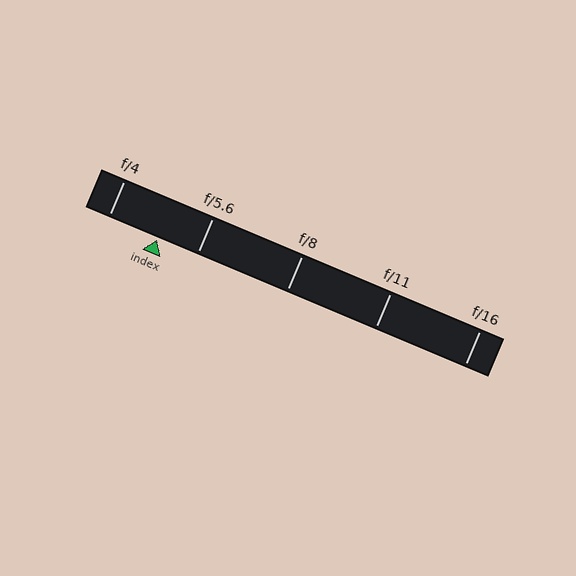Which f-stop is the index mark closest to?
The index mark is closest to f/5.6.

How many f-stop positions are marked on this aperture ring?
There are 5 f-stop positions marked.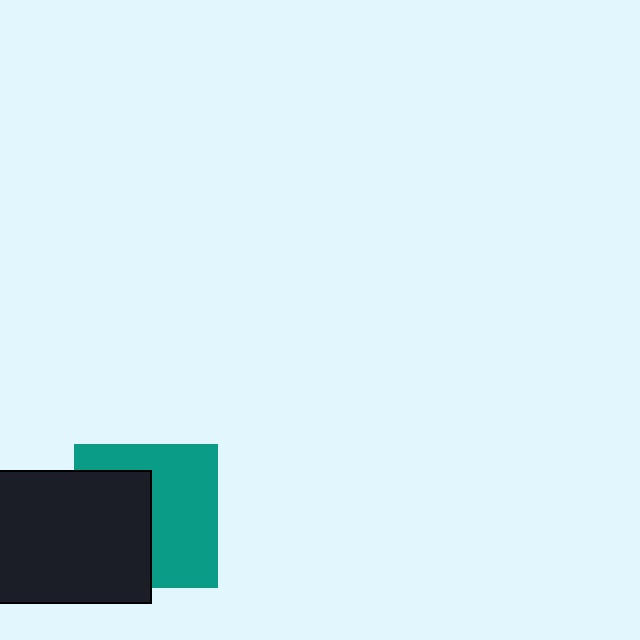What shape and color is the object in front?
The object in front is a black rectangle.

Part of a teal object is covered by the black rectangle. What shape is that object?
It is a square.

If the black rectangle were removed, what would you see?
You would see the complete teal square.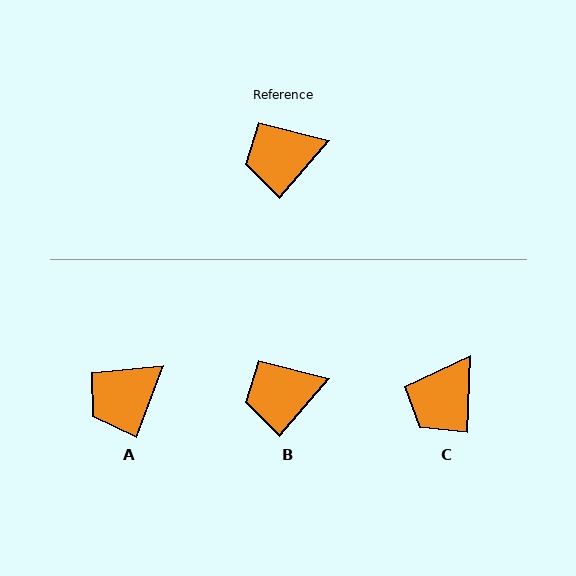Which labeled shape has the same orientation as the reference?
B.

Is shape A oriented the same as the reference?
No, it is off by about 20 degrees.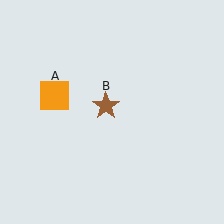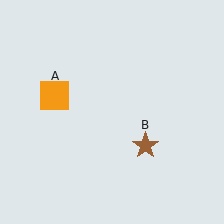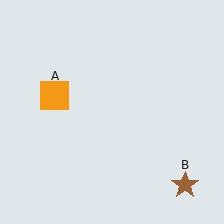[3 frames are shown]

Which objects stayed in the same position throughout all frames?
Orange square (object A) remained stationary.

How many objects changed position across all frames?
1 object changed position: brown star (object B).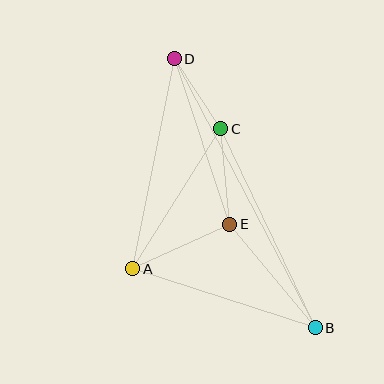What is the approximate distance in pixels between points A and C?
The distance between A and C is approximately 165 pixels.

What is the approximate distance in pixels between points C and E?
The distance between C and E is approximately 96 pixels.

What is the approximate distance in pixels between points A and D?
The distance between A and D is approximately 214 pixels.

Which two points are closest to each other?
Points C and D are closest to each other.